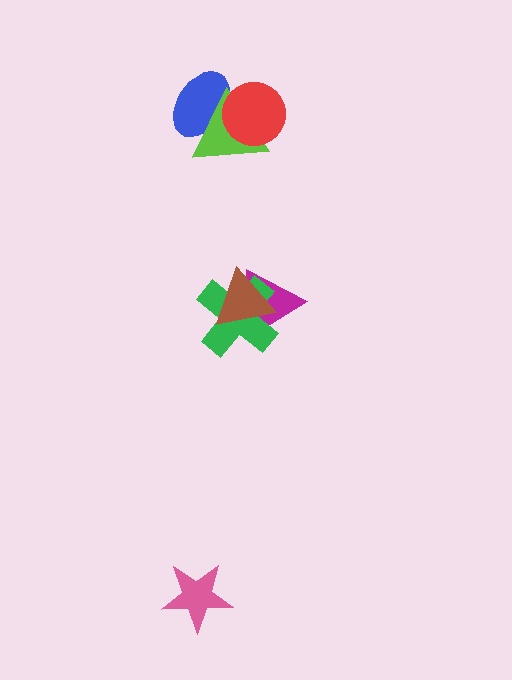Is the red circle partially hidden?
No, no other shape covers it.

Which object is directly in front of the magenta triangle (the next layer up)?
The green cross is directly in front of the magenta triangle.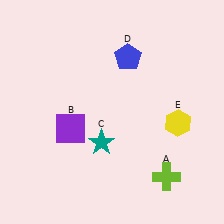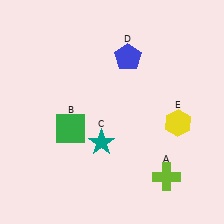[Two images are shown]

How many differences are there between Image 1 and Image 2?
There is 1 difference between the two images.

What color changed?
The square (B) changed from purple in Image 1 to green in Image 2.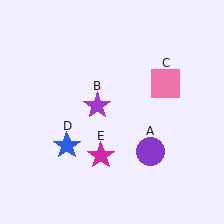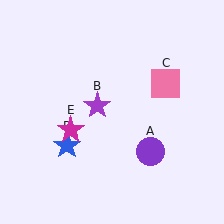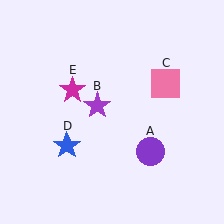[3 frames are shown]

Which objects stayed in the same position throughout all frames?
Purple circle (object A) and purple star (object B) and pink square (object C) and blue star (object D) remained stationary.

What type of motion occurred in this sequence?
The magenta star (object E) rotated clockwise around the center of the scene.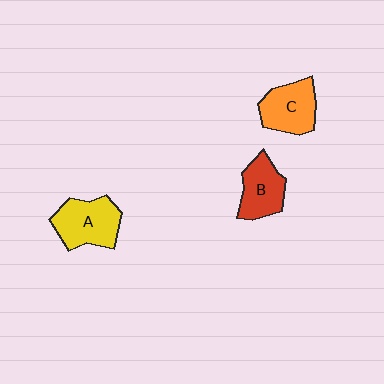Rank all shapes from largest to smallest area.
From largest to smallest: A (yellow), C (orange), B (red).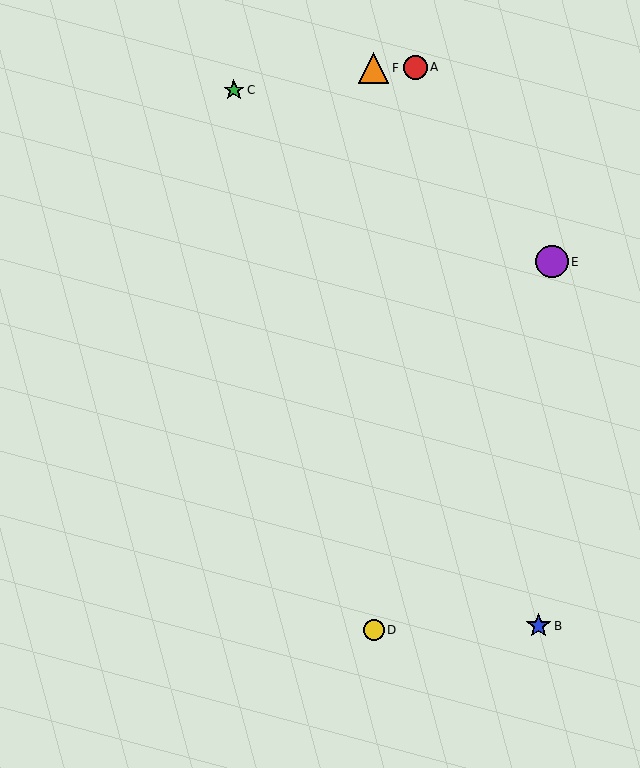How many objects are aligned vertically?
2 objects (D, F) are aligned vertically.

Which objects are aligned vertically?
Objects D, F are aligned vertically.